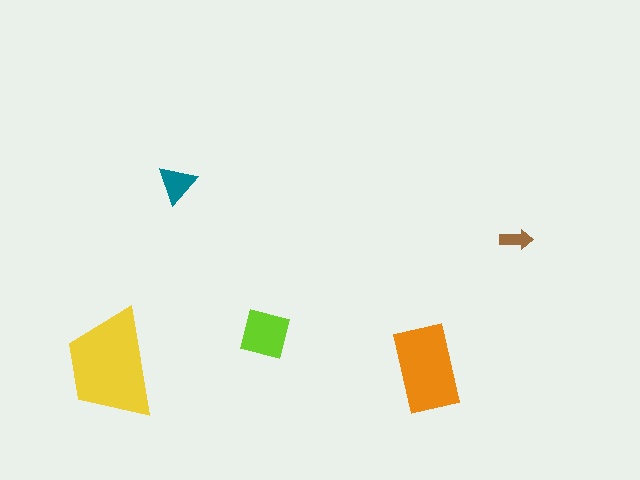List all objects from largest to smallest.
The yellow trapezoid, the orange rectangle, the lime square, the teal triangle, the brown arrow.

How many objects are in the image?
There are 5 objects in the image.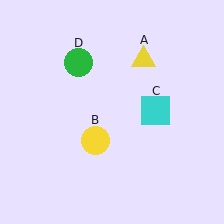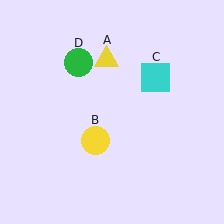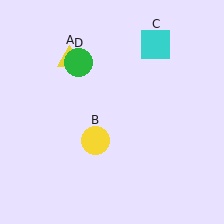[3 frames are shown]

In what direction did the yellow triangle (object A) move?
The yellow triangle (object A) moved left.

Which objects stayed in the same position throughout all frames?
Yellow circle (object B) and green circle (object D) remained stationary.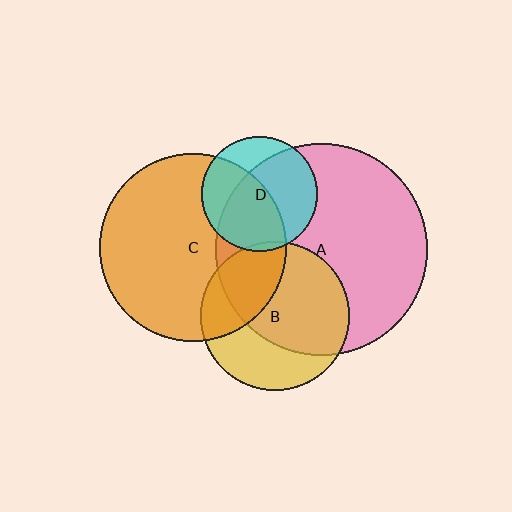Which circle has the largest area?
Circle A (pink).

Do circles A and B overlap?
Yes.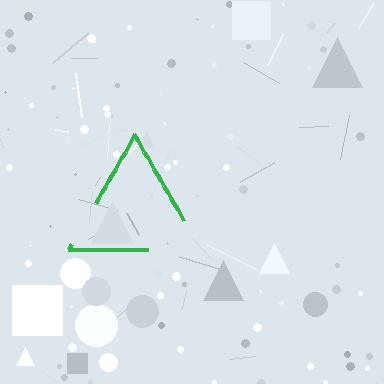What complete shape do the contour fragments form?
The contour fragments form a triangle.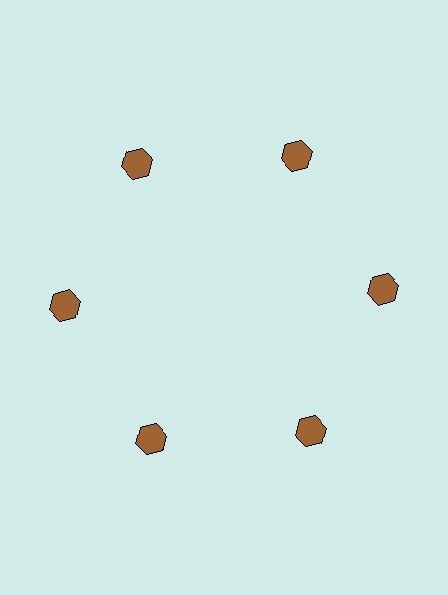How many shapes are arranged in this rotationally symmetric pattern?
There are 6 shapes, arranged in 6 groups of 1.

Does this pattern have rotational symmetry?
Yes, this pattern has 6-fold rotational symmetry. It looks the same after rotating 60 degrees around the center.